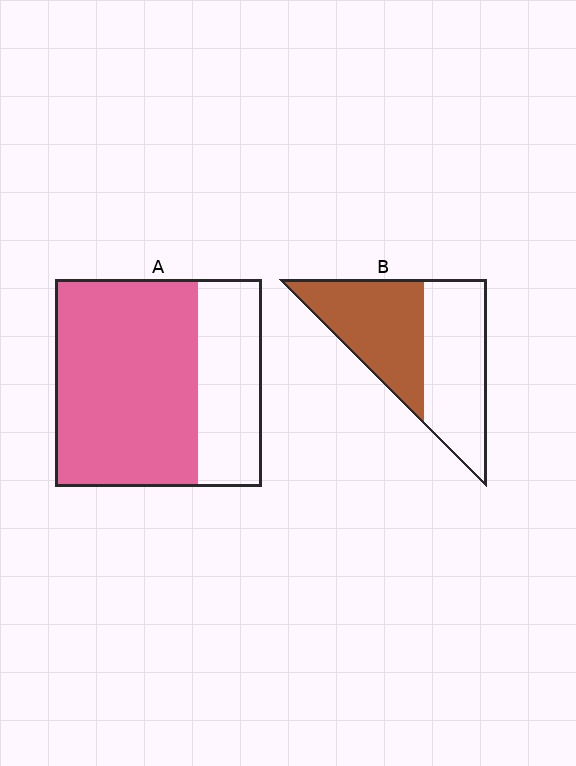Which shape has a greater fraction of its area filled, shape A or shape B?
Shape A.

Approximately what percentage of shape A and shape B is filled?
A is approximately 70% and B is approximately 50%.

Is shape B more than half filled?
Roughly half.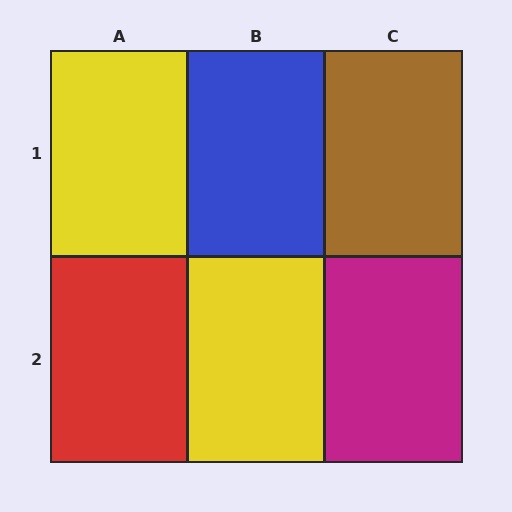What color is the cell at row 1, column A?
Yellow.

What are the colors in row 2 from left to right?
Red, yellow, magenta.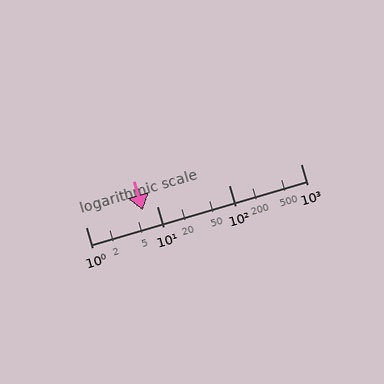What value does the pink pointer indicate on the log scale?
The pointer indicates approximately 6.3.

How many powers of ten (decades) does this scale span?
The scale spans 3 decades, from 1 to 1000.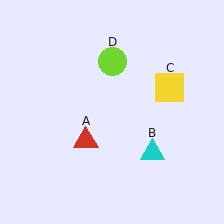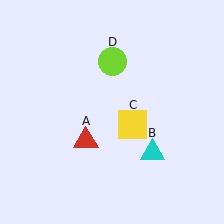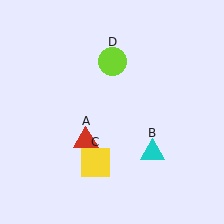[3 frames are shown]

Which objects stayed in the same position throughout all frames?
Red triangle (object A) and cyan triangle (object B) and lime circle (object D) remained stationary.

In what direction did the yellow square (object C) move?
The yellow square (object C) moved down and to the left.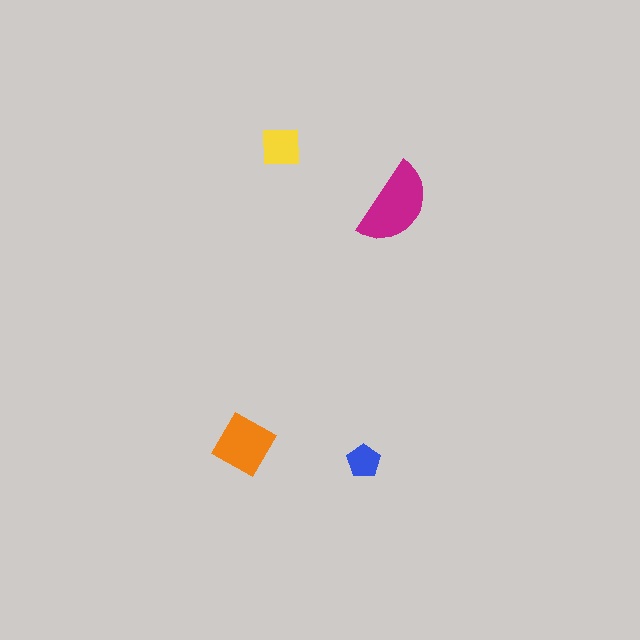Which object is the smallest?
The blue pentagon.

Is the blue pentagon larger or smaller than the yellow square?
Smaller.